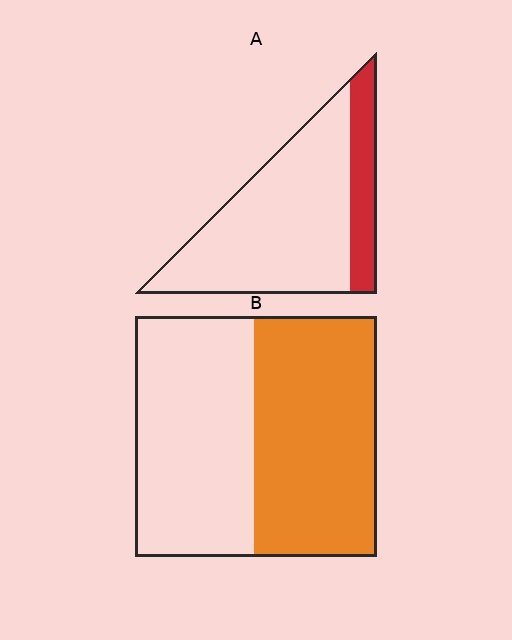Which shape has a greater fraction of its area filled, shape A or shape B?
Shape B.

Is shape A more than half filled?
No.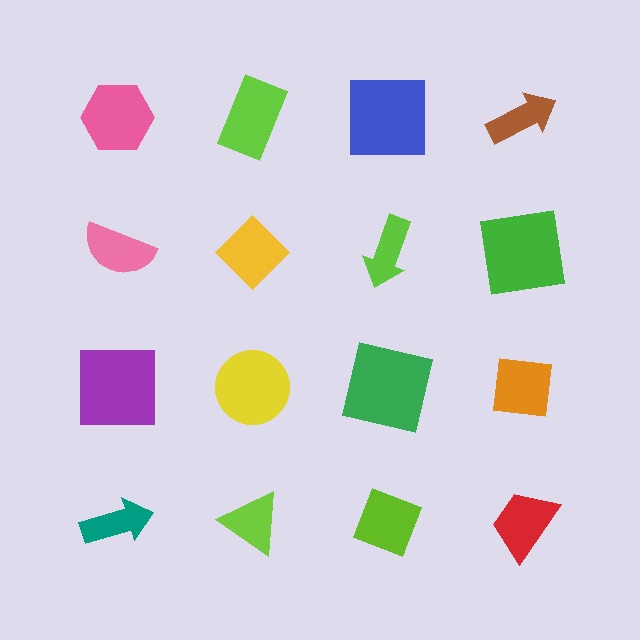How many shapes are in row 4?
4 shapes.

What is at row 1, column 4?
A brown arrow.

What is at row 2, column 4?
A green square.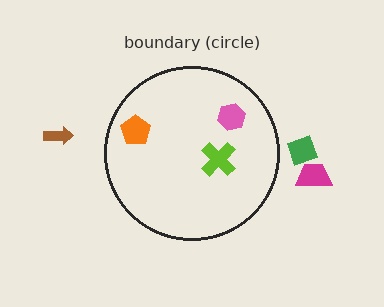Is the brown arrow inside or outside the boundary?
Outside.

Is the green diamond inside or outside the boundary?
Outside.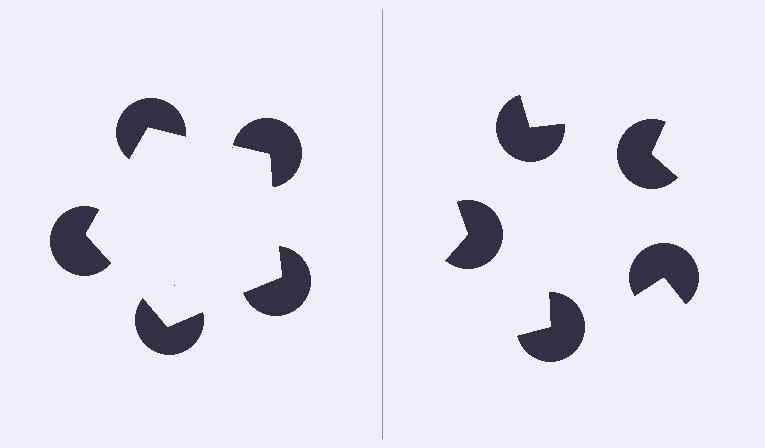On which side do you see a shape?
An illusory pentagon appears on the left side. On the right side the wedge cuts are rotated, so no coherent shape forms.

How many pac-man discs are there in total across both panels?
10 — 5 on each side.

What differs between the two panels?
The pac-man discs are positioned identically on both sides; only the wedge orientations differ. On the left they align to a pentagon; on the right they are misaligned.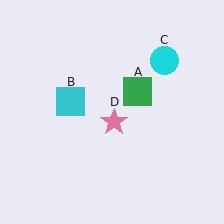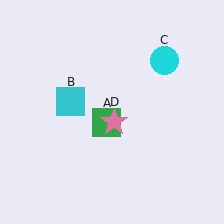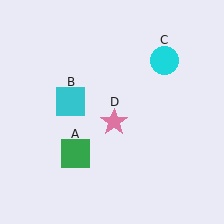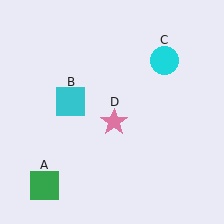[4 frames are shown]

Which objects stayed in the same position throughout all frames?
Cyan square (object B) and cyan circle (object C) and pink star (object D) remained stationary.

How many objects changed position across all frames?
1 object changed position: green square (object A).